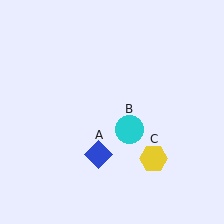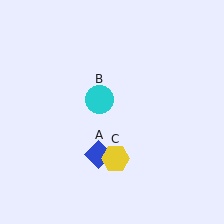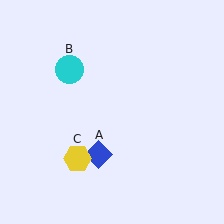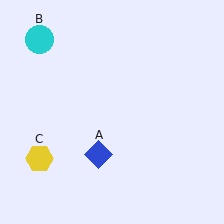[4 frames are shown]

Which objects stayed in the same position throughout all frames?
Blue diamond (object A) remained stationary.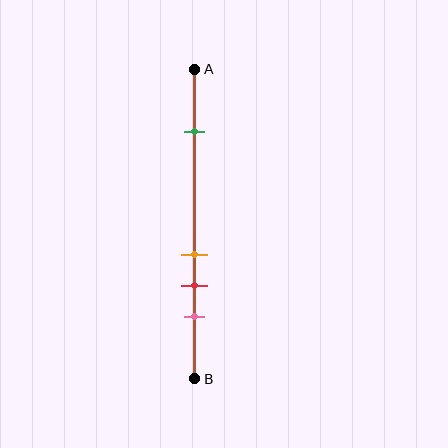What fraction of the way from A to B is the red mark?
The red mark is approximately 70% (0.7) of the way from A to B.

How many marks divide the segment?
There are 4 marks dividing the segment.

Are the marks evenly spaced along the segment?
No, the marks are not evenly spaced.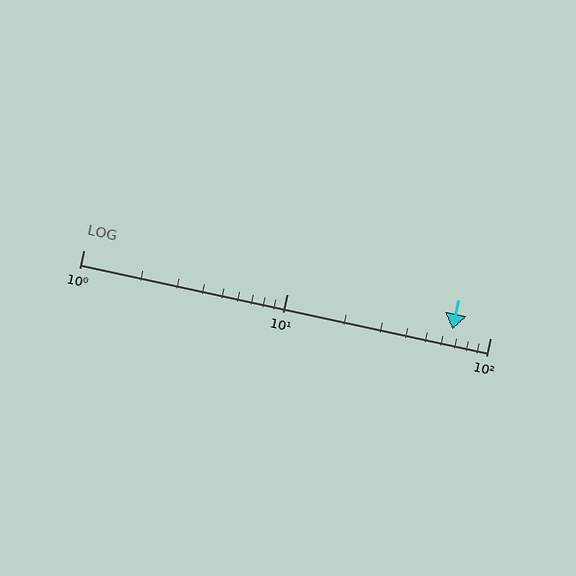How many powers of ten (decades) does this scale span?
The scale spans 2 decades, from 1 to 100.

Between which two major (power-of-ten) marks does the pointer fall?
The pointer is between 10 and 100.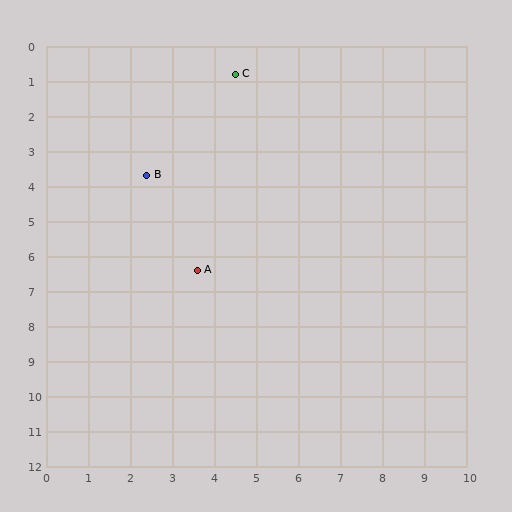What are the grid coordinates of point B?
Point B is at approximately (2.4, 3.7).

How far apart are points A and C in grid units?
Points A and C are about 5.7 grid units apart.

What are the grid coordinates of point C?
Point C is at approximately (4.5, 0.8).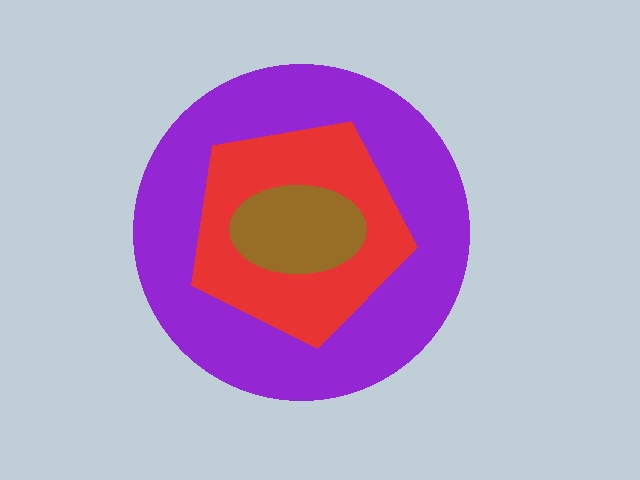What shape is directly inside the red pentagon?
The brown ellipse.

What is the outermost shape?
The purple circle.